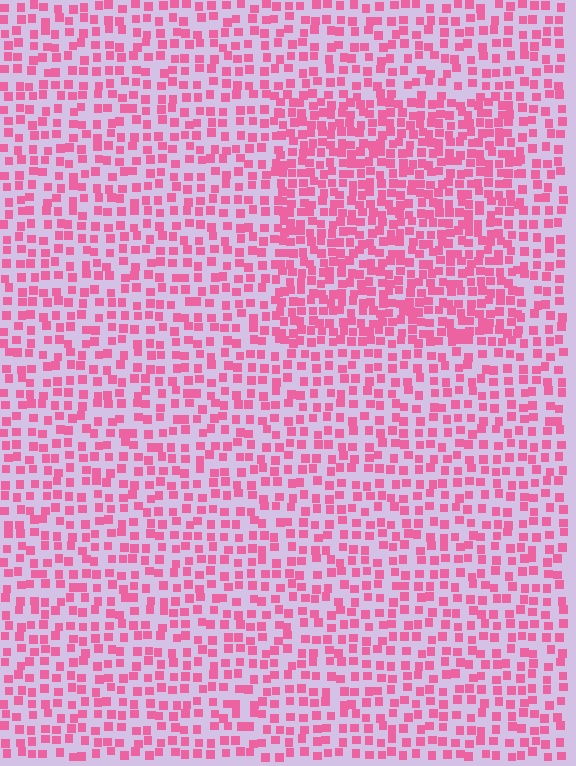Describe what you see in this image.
The image contains small pink elements arranged at two different densities. A rectangle-shaped region is visible where the elements are more densely packed than the surrounding area.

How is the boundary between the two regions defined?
The boundary is defined by a change in element density (approximately 1.7x ratio). All elements are the same color, size, and shape.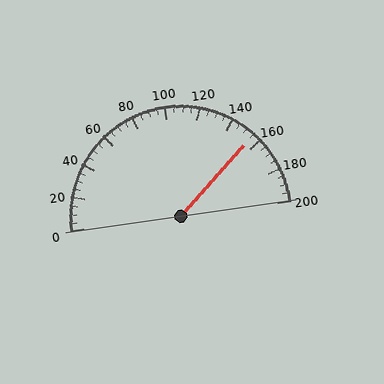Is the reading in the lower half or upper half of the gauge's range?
The reading is in the upper half of the range (0 to 200).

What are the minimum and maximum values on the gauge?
The gauge ranges from 0 to 200.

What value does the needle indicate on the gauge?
The needle indicates approximately 155.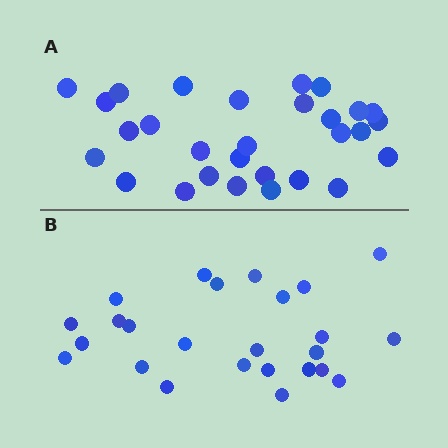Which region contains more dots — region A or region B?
Region A (the top region) has more dots.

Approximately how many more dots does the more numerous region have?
Region A has about 4 more dots than region B.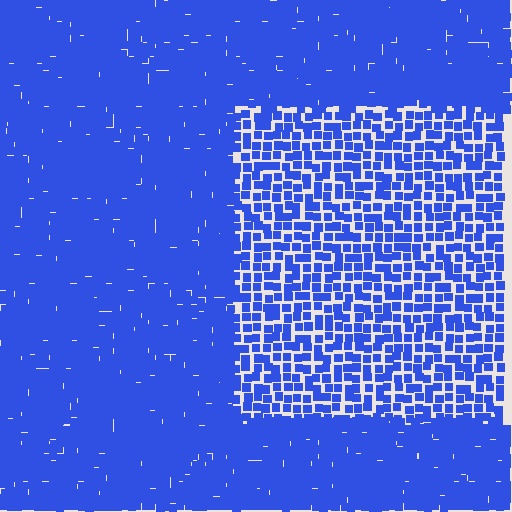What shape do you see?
I see a rectangle.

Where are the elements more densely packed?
The elements are more densely packed outside the rectangle boundary.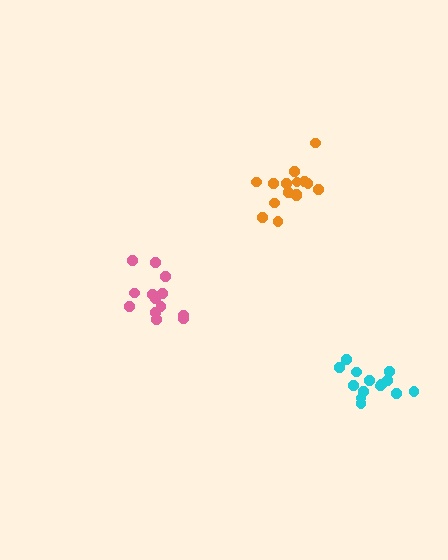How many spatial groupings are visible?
There are 3 spatial groupings.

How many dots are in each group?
Group 1: 14 dots, Group 2: 13 dots, Group 3: 15 dots (42 total).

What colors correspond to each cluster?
The clusters are colored: cyan, pink, orange.